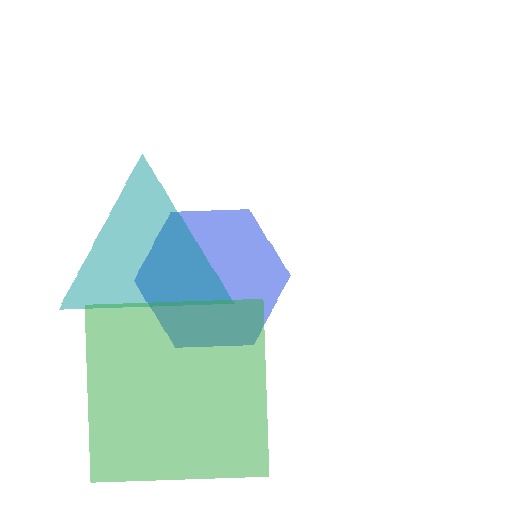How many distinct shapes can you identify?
There are 3 distinct shapes: a blue hexagon, a teal triangle, a green square.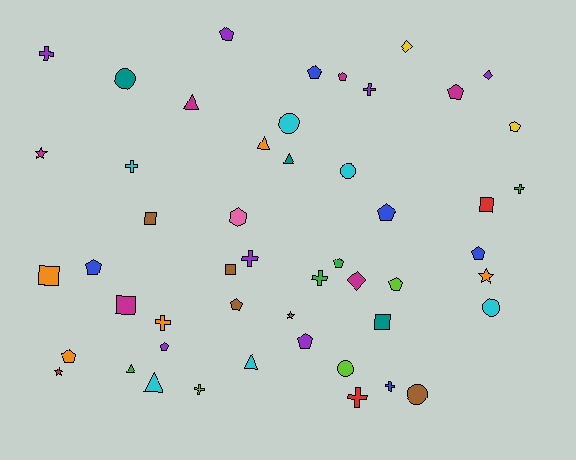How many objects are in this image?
There are 50 objects.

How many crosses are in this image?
There are 10 crosses.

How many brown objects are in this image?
There are 5 brown objects.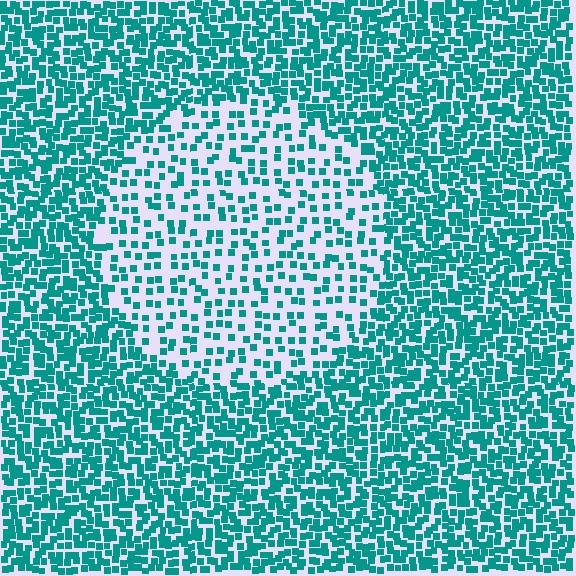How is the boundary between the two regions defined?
The boundary is defined by a change in element density (approximately 2.3x ratio). All elements are the same color, size, and shape.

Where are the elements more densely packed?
The elements are more densely packed outside the circle boundary.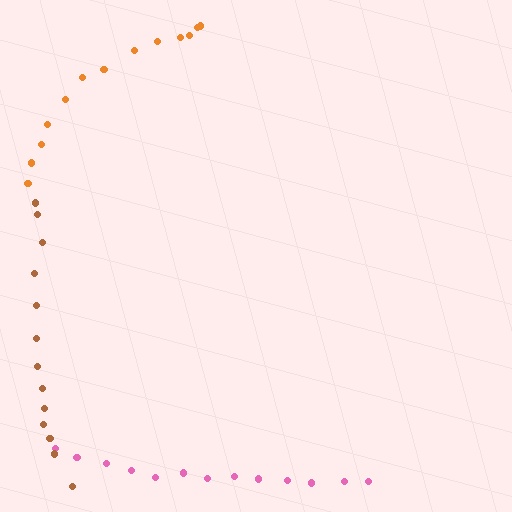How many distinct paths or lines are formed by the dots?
There are 3 distinct paths.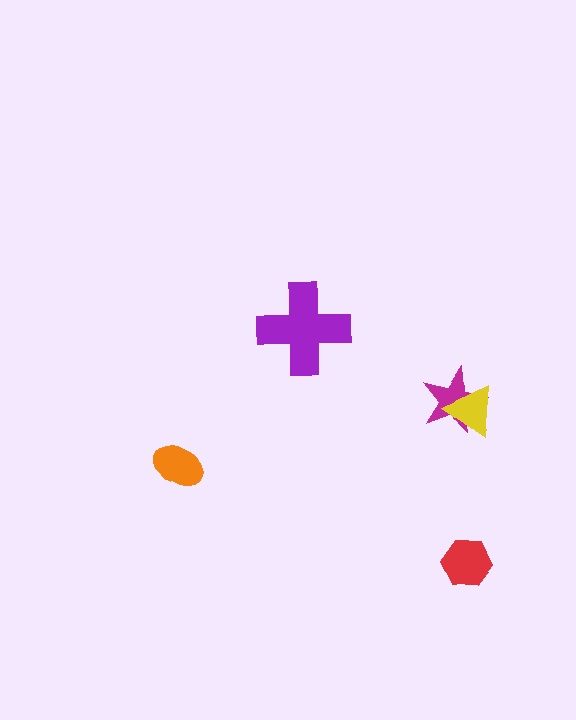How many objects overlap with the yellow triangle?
1 object overlaps with the yellow triangle.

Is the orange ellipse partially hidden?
No, no other shape covers it.